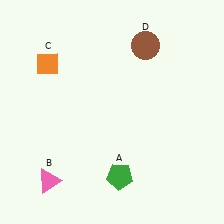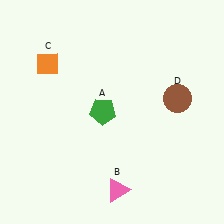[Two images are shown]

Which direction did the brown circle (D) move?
The brown circle (D) moved down.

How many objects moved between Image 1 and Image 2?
3 objects moved between the two images.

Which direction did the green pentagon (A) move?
The green pentagon (A) moved up.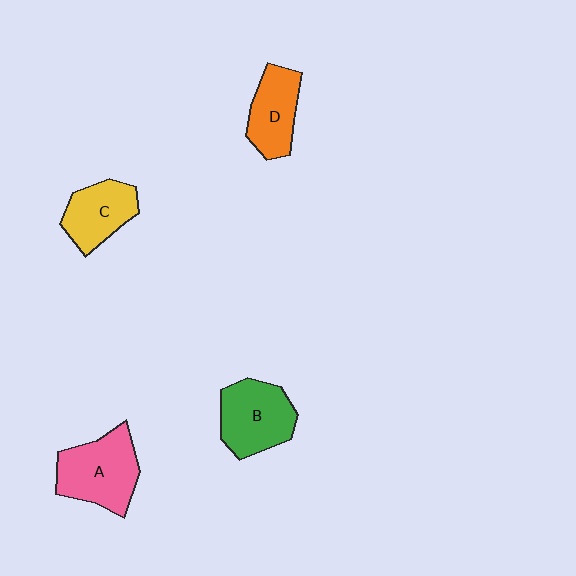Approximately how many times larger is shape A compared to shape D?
Approximately 1.4 times.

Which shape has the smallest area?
Shape D (orange).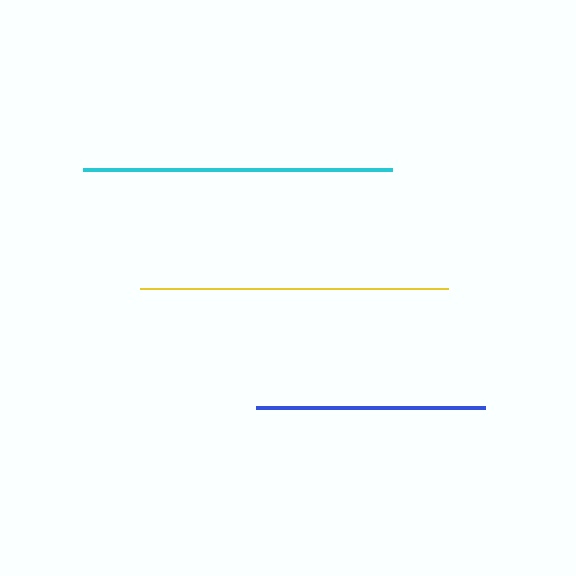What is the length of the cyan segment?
The cyan segment is approximately 309 pixels long.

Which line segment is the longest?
The cyan line is the longest at approximately 309 pixels.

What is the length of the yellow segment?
The yellow segment is approximately 307 pixels long.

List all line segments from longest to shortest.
From longest to shortest: cyan, yellow, blue.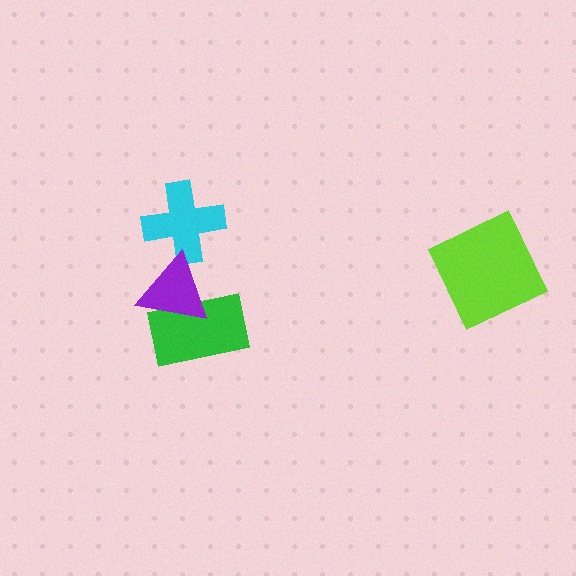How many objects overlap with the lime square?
0 objects overlap with the lime square.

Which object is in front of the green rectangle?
The purple triangle is in front of the green rectangle.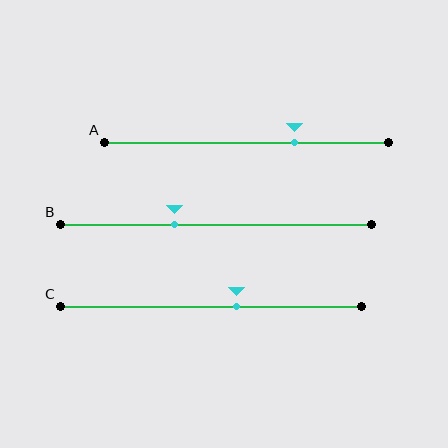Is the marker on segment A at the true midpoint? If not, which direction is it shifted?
No, the marker on segment A is shifted to the right by about 17% of the segment length.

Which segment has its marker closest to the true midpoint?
Segment C has its marker closest to the true midpoint.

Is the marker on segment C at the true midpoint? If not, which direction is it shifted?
No, the marker on segment C is shifted to the right by about 9% of the segment length.